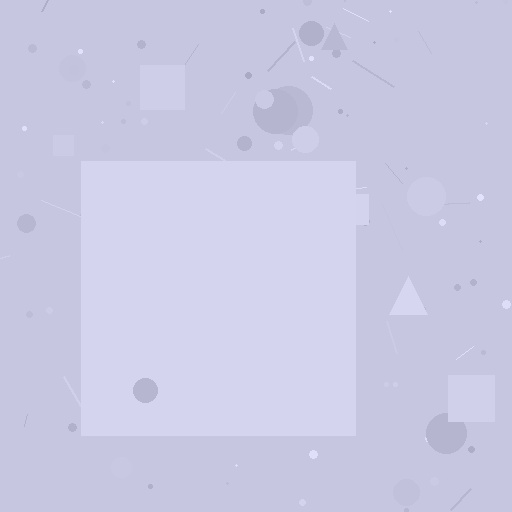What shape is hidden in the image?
A square is hidden in the image.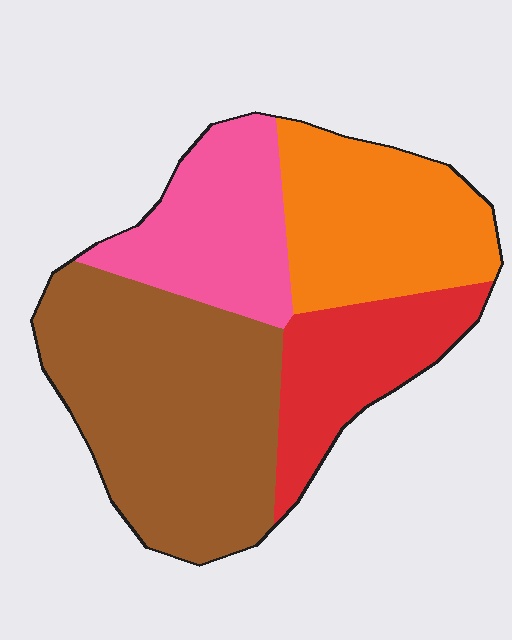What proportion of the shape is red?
Red takes up between a sixth and a third of the shape.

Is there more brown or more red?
Brown.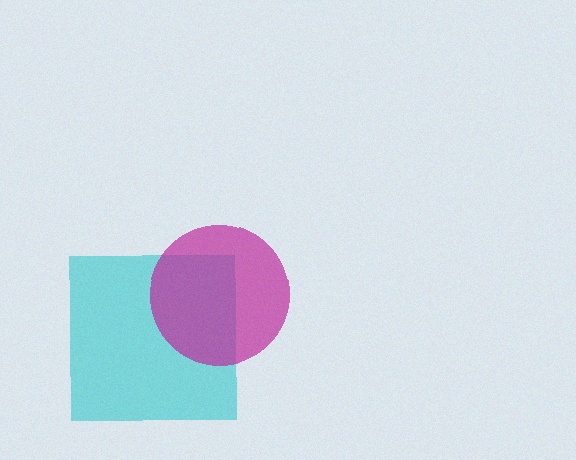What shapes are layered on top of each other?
The layered shapes are: a cyan square, a magenta circle.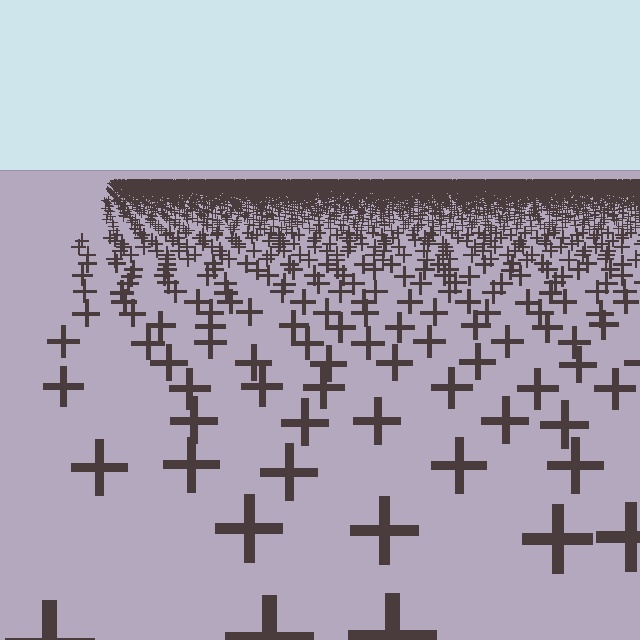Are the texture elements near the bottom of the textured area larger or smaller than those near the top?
Larger. Near the bottom, elements are closer to the viewer and appear at a bigger on-screen size.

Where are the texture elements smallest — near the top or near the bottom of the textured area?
Near the top.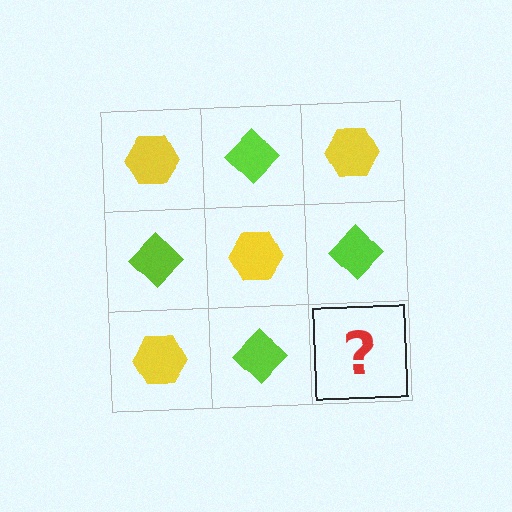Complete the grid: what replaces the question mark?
The question mark should be replaced with a yellow hexagon.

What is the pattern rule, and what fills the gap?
The rule is that it alternates yellow hexagon and lime diamond in a checkerboard pattern. The gap should be filled with a yellow hexagon.